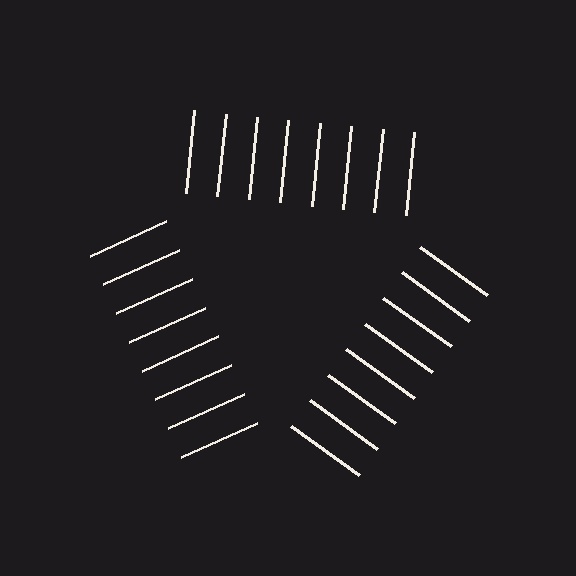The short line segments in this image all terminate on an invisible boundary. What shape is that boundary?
An illusory triangle — the line segments terminate on its edges but no continuous stroke is drawn.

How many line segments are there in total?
24 — 8 along each of the 3 edges.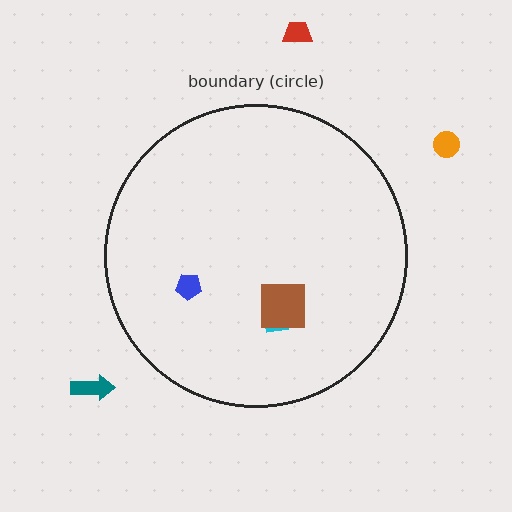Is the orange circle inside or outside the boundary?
Outside.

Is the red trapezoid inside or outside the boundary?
Outside.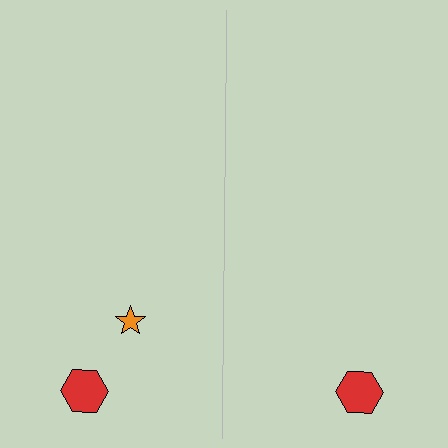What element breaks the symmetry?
A orange star is missing from the right side.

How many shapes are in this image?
There are 3 shapes in this image.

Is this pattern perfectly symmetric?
No, the pattern is not perfectly symmetric. A orange star is missing from the right side.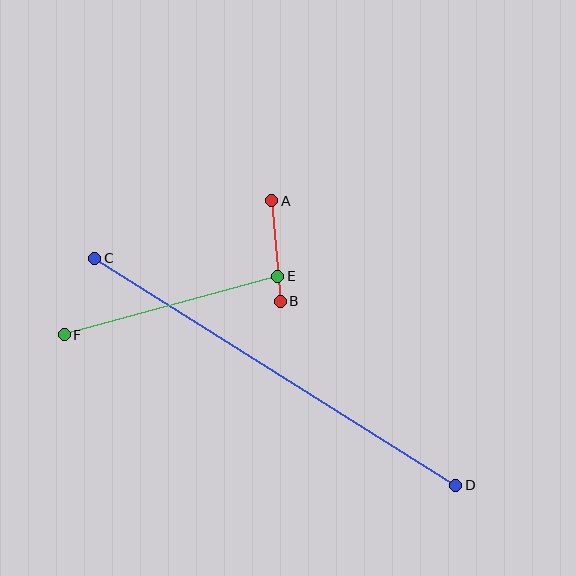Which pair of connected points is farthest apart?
Points C and D are farthest apart.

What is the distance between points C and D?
The distance is approximately 427 pixels.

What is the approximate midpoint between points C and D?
The midpoint is at approximately (275, 372) pixels.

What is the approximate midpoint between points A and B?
The midpoint is at approximately (276, 251) pixels.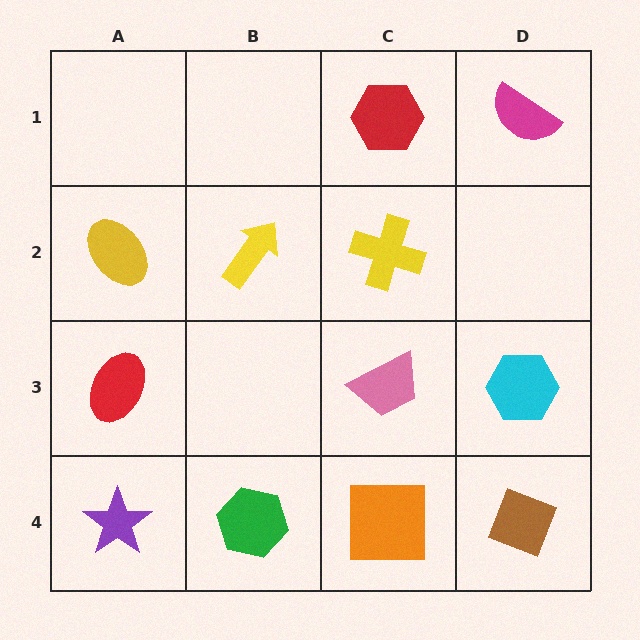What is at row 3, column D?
A cyan hexagon.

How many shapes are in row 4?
4 shapes.